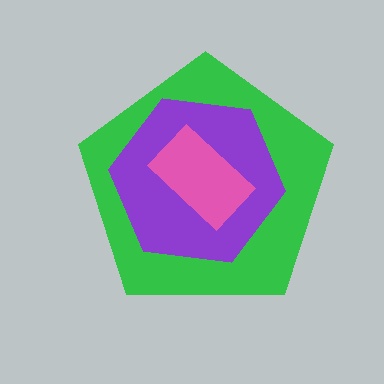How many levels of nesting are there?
3.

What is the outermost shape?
The green pentagon.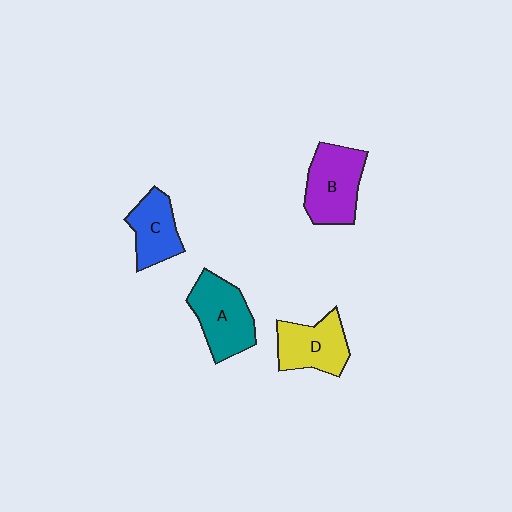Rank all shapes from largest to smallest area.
From largest to smallest: B (purple), A (teal), D (yellow), C (blue).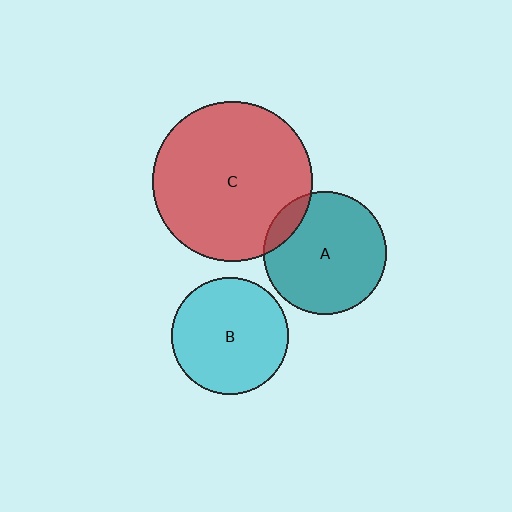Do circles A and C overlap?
Yes.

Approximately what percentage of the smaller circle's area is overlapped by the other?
Approximately 10%.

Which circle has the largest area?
Circle C (red).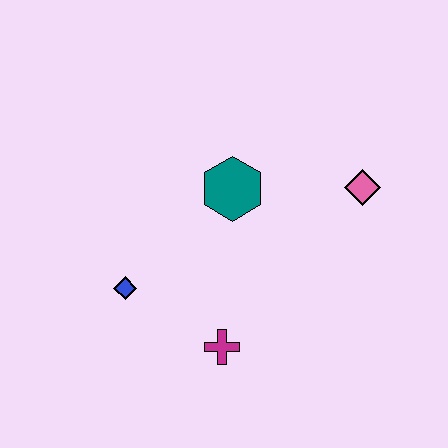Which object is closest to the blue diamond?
The magenta cross is closest to the blue diamond.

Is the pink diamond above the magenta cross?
Yes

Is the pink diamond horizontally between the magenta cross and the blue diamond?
No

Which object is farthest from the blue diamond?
The pink diamond is farthest from the blue diamond.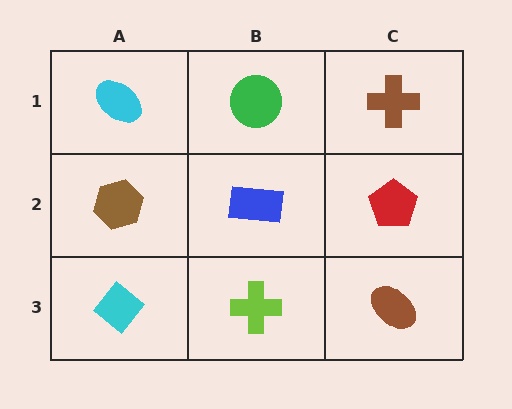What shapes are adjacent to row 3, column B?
A blue rectangle (row 2, column B), a cyan diamond (row 3, column A), a brown ellipse (row 3, column C).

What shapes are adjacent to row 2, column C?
A brown cross (row 1, column C), a brown ellipse (row 3, column C), a blue rectangle (row 2, column B).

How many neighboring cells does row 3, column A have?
2.